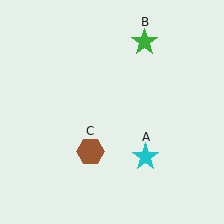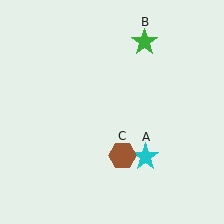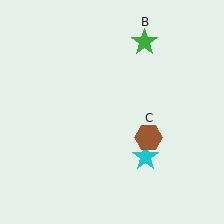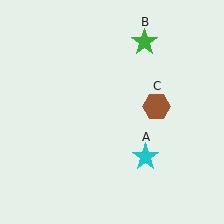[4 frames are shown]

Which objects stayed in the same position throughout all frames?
Cyan star (object A) and green star (object B) remained stationary.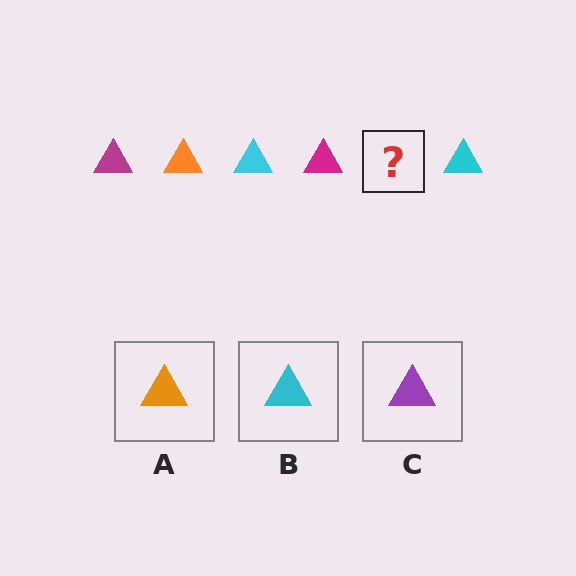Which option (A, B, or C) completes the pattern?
A.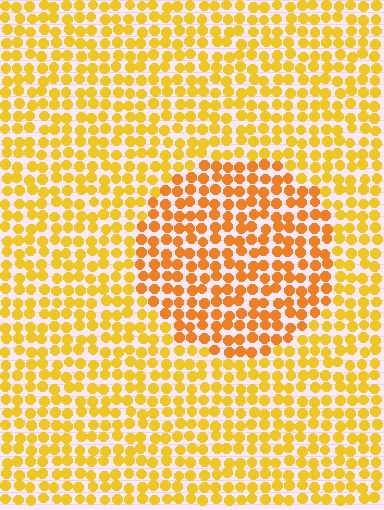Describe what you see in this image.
The image is filled with small yellow elements in a uniform arrangement. A circle-shaped region is visible where the elements are tinted to a slightly different hue, forming a subtle color boundary.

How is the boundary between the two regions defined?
The boundary is defined purely by a slight shift in hue (about 22 degrees). Spacing, size, and orientation are identical on both sides.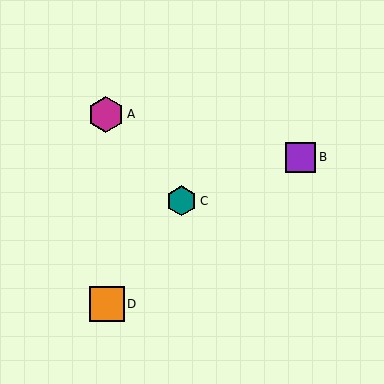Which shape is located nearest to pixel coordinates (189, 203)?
The teal hexagon (labeled C) at (182, 201) is nearest to that location.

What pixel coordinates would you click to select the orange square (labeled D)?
Click at (107, 304) to select the orange square D.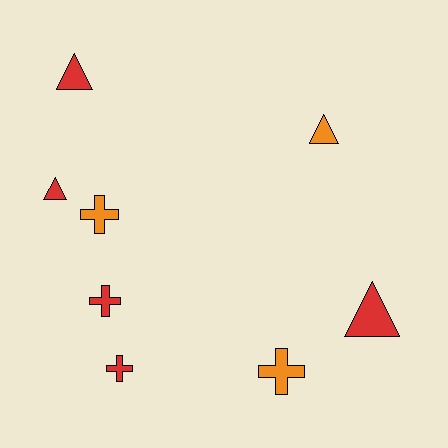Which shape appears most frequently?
Cross, with 4 objects.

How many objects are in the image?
There are 8 objects.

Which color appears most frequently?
Red, with 5 objects.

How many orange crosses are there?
There are 2 orange crosses.